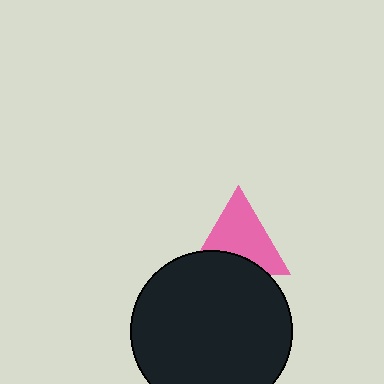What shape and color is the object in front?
The object in front is a black circle.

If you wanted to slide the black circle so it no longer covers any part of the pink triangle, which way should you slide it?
Slide it down — that is the most direct way to separate the two shapes.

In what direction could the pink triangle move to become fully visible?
The pink triangle could move up. That would shift it out from behind the black circle entirely.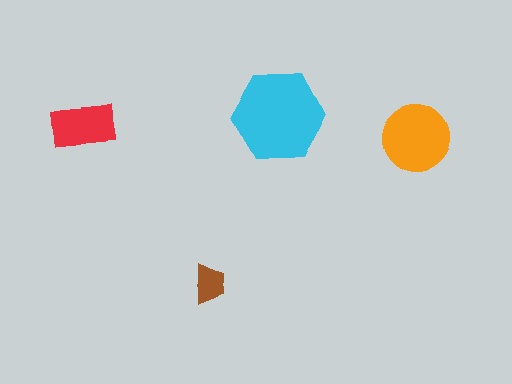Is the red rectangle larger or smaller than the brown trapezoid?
Larger.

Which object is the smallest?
The brown trapezoid.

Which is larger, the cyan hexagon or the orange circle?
The cyan hexagon.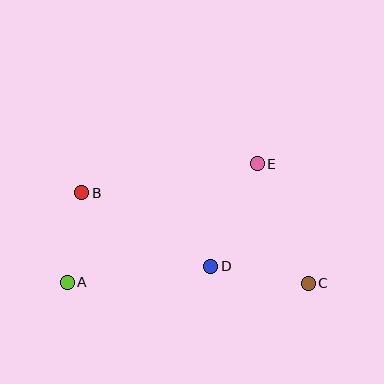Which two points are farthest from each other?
Points B and C are farthest from each other.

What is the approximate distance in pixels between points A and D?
The distance between A and D is approximately 145 pixels.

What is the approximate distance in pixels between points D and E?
The distance between D and E is approximately 112 pixels.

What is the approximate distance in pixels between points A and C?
The distance between A and C is approximately 241 pixels.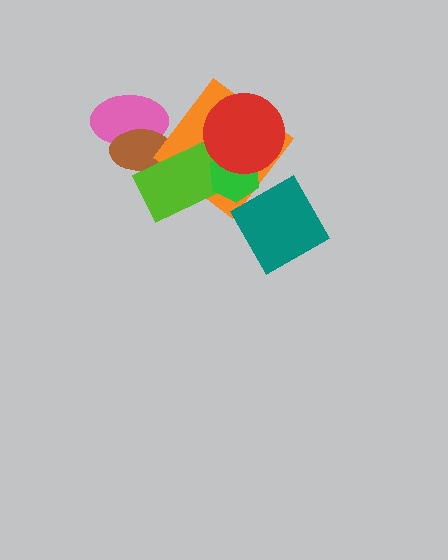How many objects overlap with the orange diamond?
3 objects overlap with the orange diamond.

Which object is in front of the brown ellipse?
The lime rectangle is in front of the brown ellipse.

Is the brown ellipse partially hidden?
Yes, it is partially covered by another shape.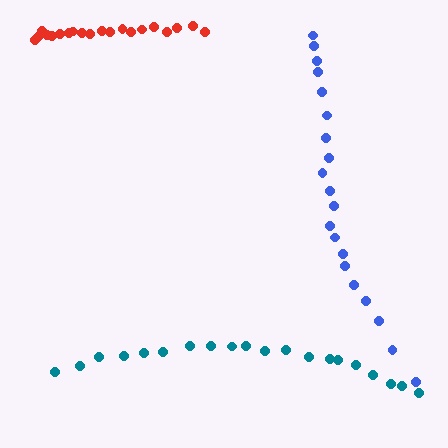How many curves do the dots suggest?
There are 3 distinct paths.